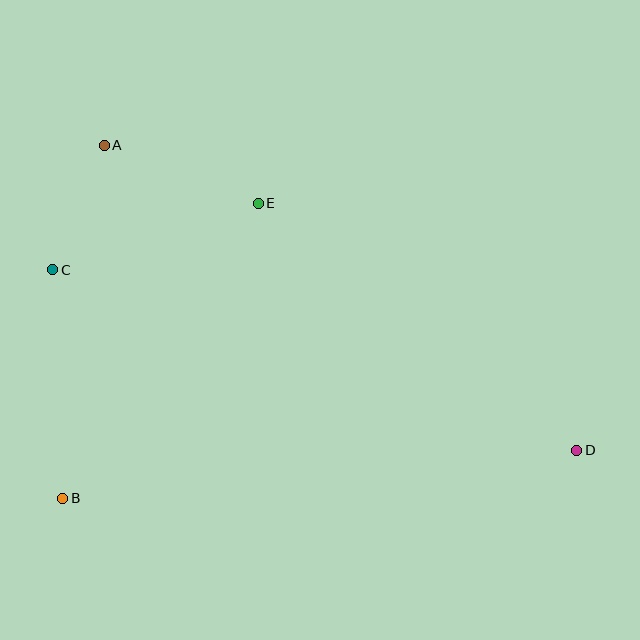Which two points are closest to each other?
Points A and C are closest to each other.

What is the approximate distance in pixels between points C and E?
The distance between C and E is approximately 216 pixels.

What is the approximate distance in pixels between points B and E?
The distance between B and E is approximately 354 pixels.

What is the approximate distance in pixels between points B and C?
The distance between B and C is approximately 228 pixels.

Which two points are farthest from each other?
Points A and D are farthest from each other.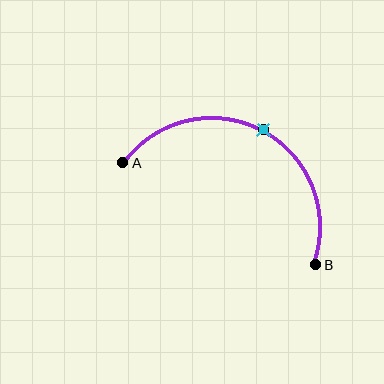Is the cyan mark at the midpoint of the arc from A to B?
Yes. The cyan mark lies on the arc at equal arc-length from both A and B — it is the arc midpoint.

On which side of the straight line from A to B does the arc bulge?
The arc bulges above the straight line connecting A and B.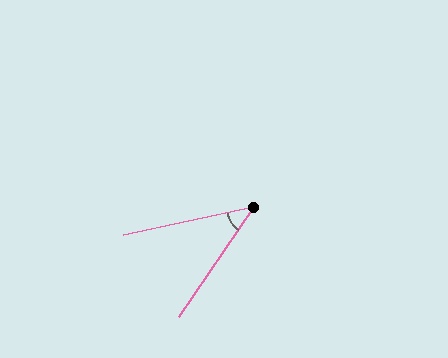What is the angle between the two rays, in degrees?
Approximately 44 degrees.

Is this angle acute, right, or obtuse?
It is acute.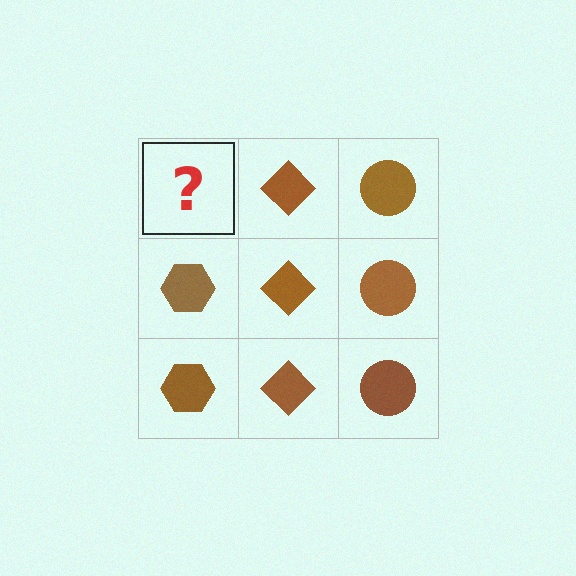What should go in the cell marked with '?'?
The missing cell should contain a brown hexagon.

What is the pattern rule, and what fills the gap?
The rule is that each column has a consistent shape. The gap should be filled with a brown hexagon.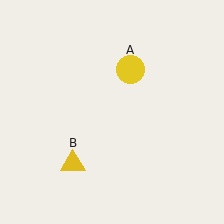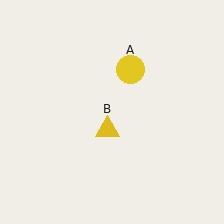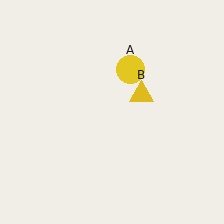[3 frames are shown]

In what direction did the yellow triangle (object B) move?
The yellow triangle (object B) moved up and to the right.